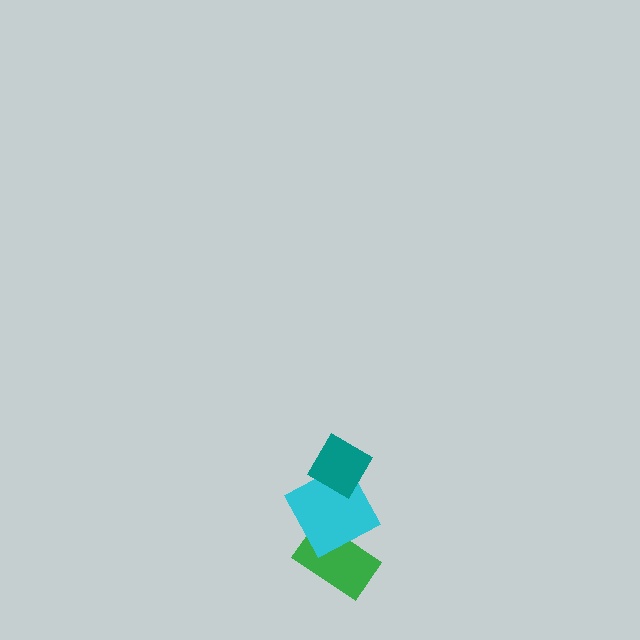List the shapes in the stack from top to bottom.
From top to bottom: the teal diamond, the cyan square, the green rectangle.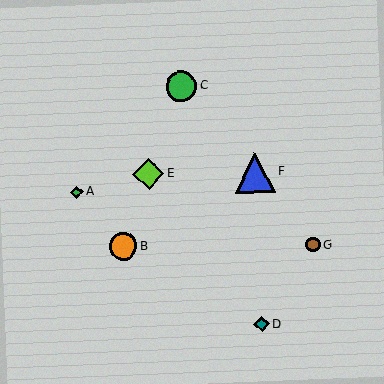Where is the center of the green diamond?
The center of the green diamond is at (77, 192).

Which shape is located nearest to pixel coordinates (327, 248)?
The brown circle (labeled G) at (313, 245) is nearest to that location.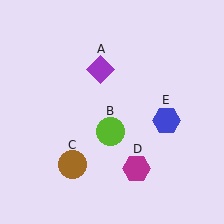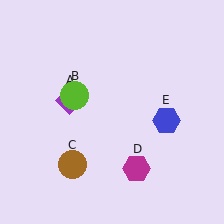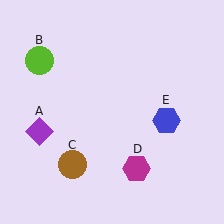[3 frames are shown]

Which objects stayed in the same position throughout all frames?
Brown circle (object C) and magenta hexagon (object D) and blue hexagon (object E) remained stationary.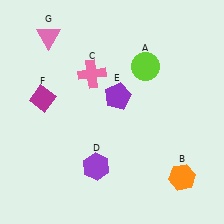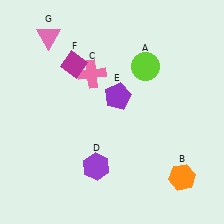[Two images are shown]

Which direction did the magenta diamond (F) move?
The magenta diamond (F) moved up.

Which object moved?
The magenta diamond (F) moved up.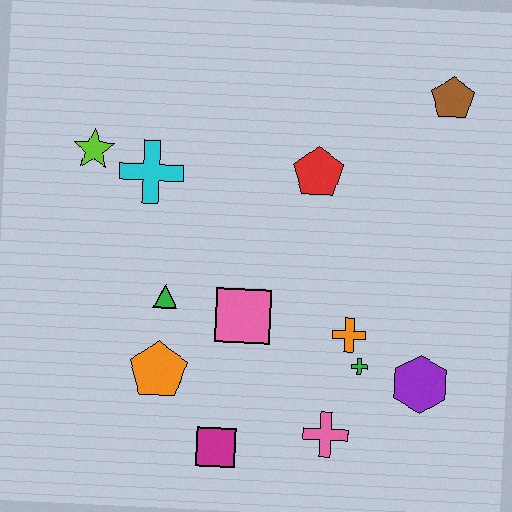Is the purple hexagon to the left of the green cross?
No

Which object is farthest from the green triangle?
The brown pentagon is farthest from the green triangle.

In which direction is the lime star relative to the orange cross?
The lime star is to the left of the orange cross.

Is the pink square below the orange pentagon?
No